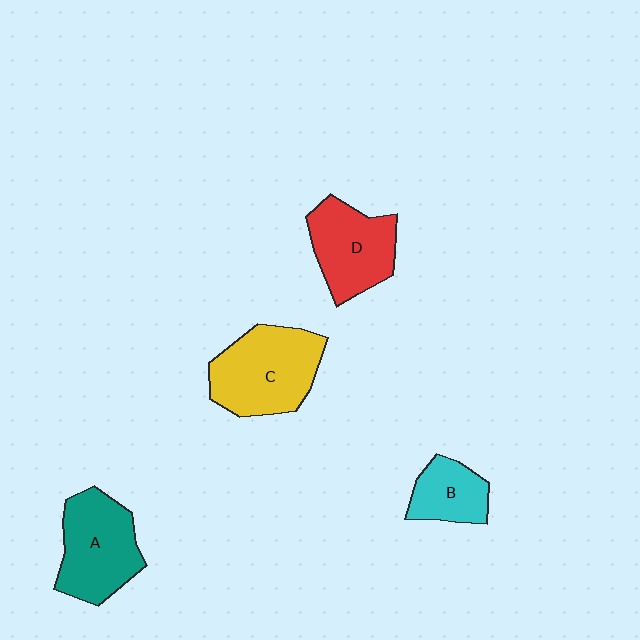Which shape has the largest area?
Shape C (yellow).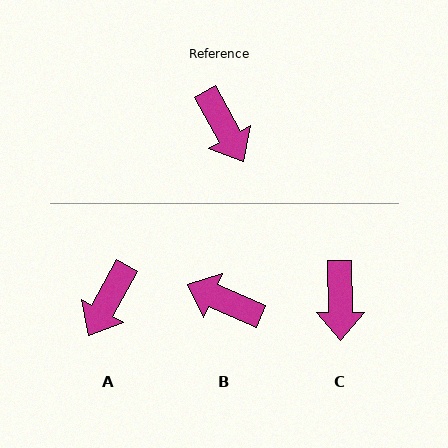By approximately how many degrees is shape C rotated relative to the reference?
Approximately 28 degrees clockwise.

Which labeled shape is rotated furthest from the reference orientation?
B, about 142 degrees away.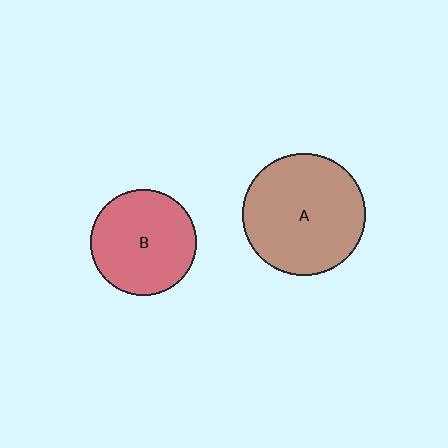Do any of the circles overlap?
No, none of the circles overlap.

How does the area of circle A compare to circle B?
Approximately 1.3 times.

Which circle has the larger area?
Circle A (brown).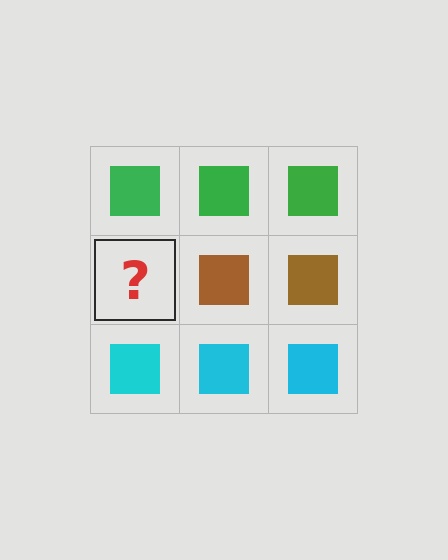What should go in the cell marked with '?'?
The missing cell should contain a brown square.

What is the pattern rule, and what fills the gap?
The rule is that each row has a consistent color. The gap should be filled with a brown square.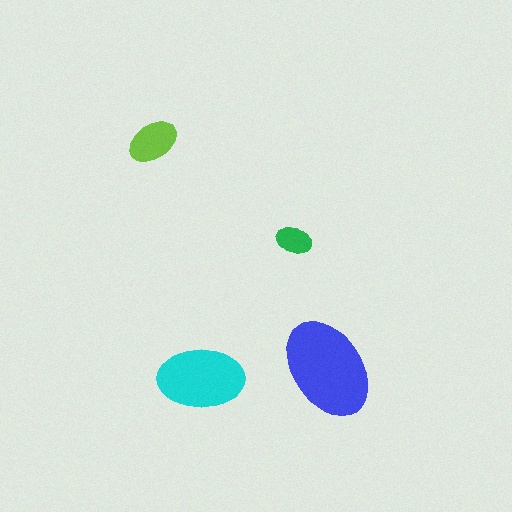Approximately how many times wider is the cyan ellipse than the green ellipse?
About 2.5 times wider.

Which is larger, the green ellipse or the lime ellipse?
The lime one.